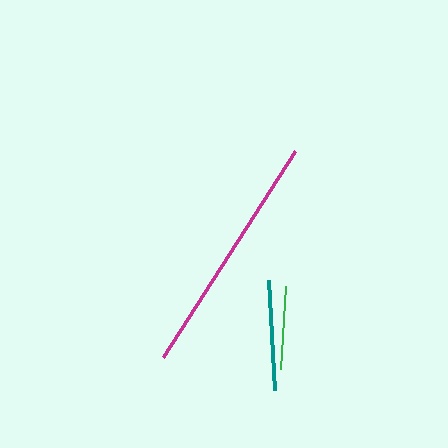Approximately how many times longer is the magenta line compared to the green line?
The magenta line is approximately 3.0 times the length of the green line.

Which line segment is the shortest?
The green line is the shortest at approximately 83 pixels.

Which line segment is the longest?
The magenta line is the longest at approximately 245 pixels.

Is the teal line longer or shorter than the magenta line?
The magenta line is longer than the teal line.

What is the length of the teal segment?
The teal segment is approximately 110 pixels long.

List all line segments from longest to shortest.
From longest to shortest: magenta, teal, green.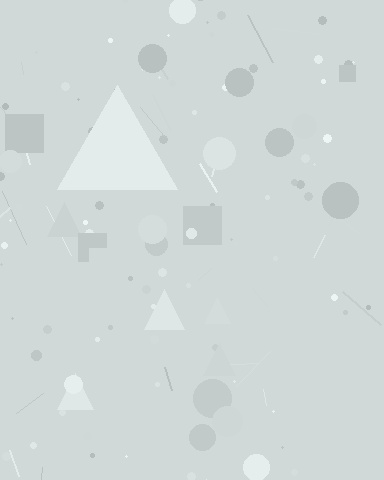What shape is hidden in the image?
A triangle is hidden in the image.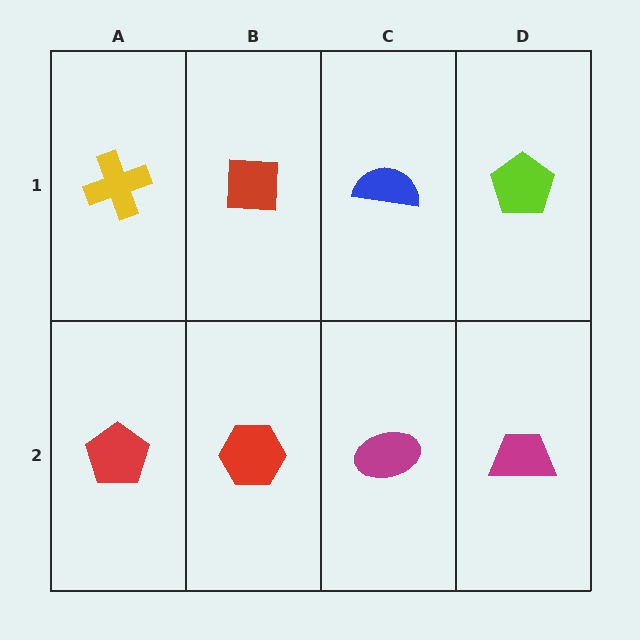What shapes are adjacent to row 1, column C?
A magenta ellipse (row 2, column C), a red square (row 1, column B), a lime pentagon (row 1, column D).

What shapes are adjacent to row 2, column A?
A yellow cross (row 1, column A), a red hexagon (row 2, column B).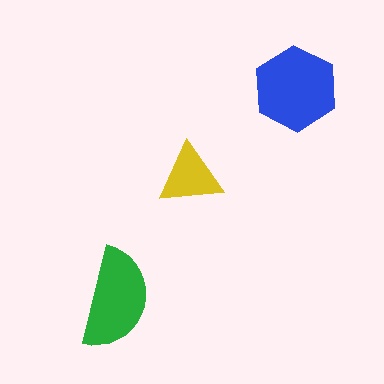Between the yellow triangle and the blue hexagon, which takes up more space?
The blue hexagon.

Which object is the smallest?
The yellow triangle.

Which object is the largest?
The blue hexagon.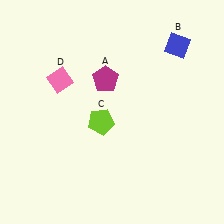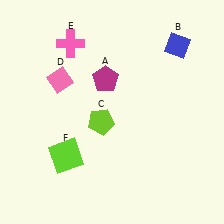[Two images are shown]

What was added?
A pink cross (E), a lime square (F) were added in Image 2.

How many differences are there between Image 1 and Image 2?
There are 2 differences between the two images.